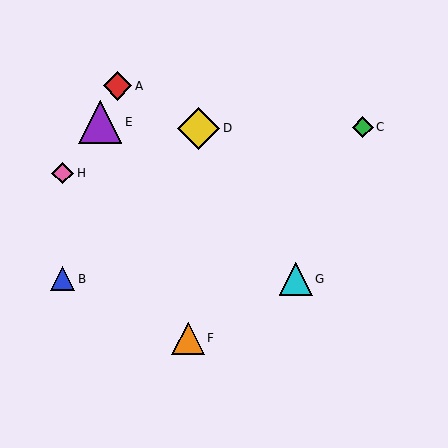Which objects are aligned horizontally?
Objects B, G are aligned horizontally.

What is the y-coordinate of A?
Object A is at y≈86.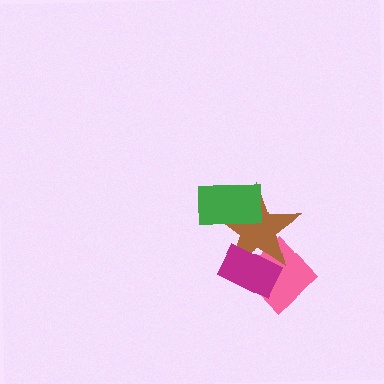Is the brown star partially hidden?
Yes, it is partially covered by another shape.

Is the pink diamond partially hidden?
Yes, it is partially covered by another shape.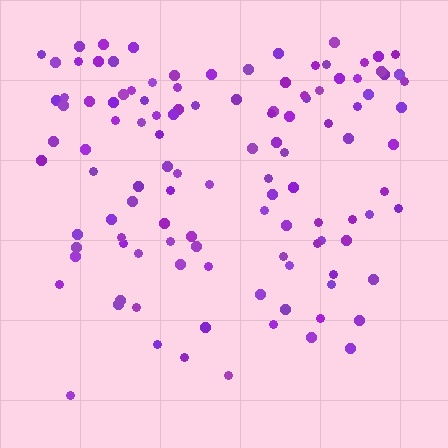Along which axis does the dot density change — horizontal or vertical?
Vertical.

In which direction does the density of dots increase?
From bottom to top, with the top side densest.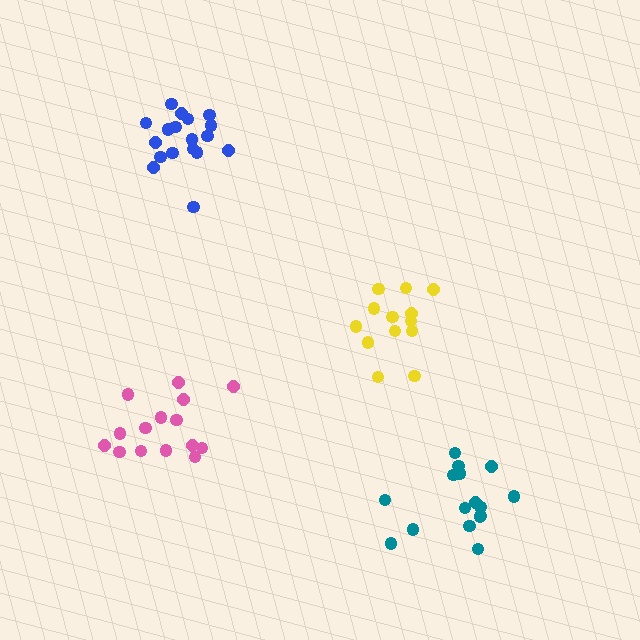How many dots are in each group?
Group 1: 13 dots, Group 2: 18 dots, Group 3: 15 dots, Group 4: 16 dots (62 total).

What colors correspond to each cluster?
The clusters are colored: yellow, blue, pink, teal.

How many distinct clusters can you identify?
There are 4 distinct clusters.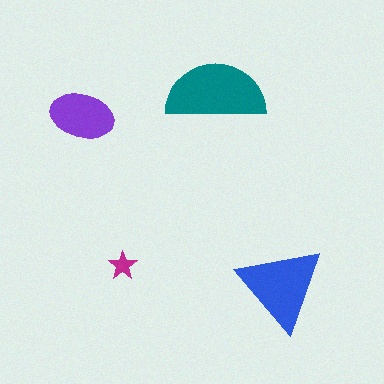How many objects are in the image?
There are 4 objects in the image.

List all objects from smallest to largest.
The magenta star, the purple ellipse, the blue triangle, the teal semicircle.